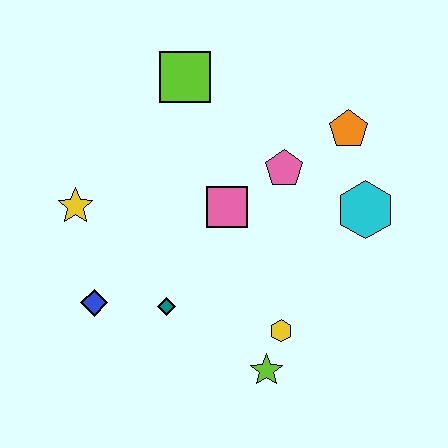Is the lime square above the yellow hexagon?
Yes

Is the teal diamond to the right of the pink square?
No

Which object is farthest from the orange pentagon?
The blue diamond is farthest from the orange pentagon.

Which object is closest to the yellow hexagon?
The lime star is closest to the yellow hexagon.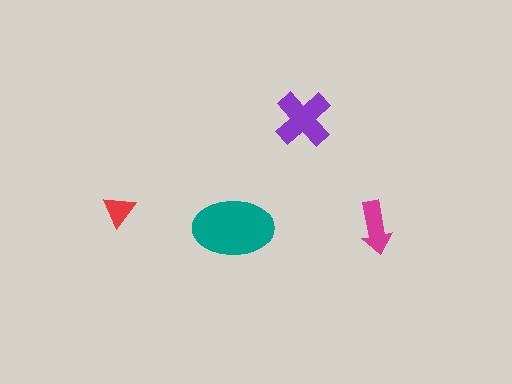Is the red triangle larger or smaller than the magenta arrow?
Smaller.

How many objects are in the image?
There are 4 objects in the image.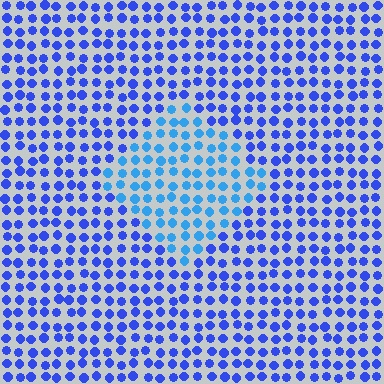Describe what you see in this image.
The image is filled with small blue elements in a uniform arrangement. A diamond-shaped region is visible where the elements are tinted to a slightly different hue, forming a subtle color boundary.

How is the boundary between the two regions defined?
The boundary is defined purely by a slight shift in hue (about 28 degrees). Spacing, size, and orientation are identical on both sides.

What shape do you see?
I see a diamond.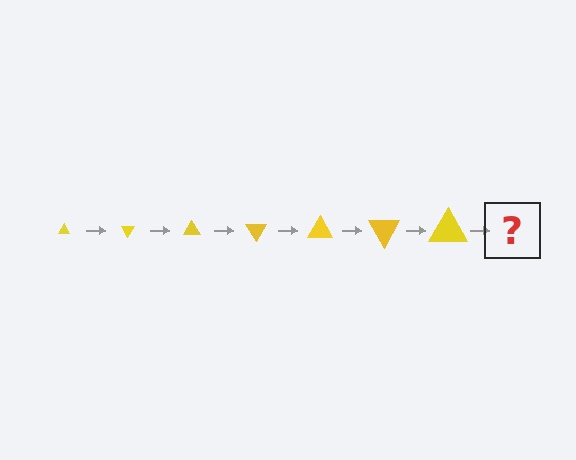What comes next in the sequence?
The next element should be a triangle, larger than the previous one and rotated 420 degrees from the start.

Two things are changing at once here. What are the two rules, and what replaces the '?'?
The two rules are that the triangle grows larger each step and it rotates 60 degrees each step. The '?' should be a triangle, larger than the previous one and rotated 420 degrees from the start.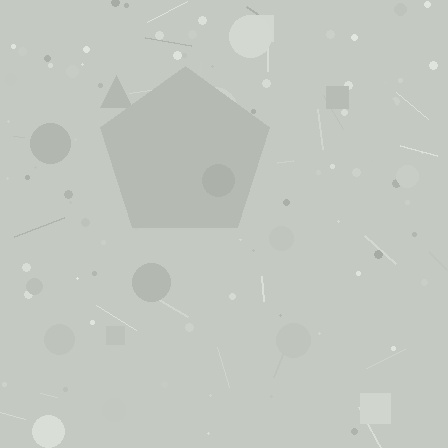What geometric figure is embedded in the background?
A pentagon is embedded in the background.